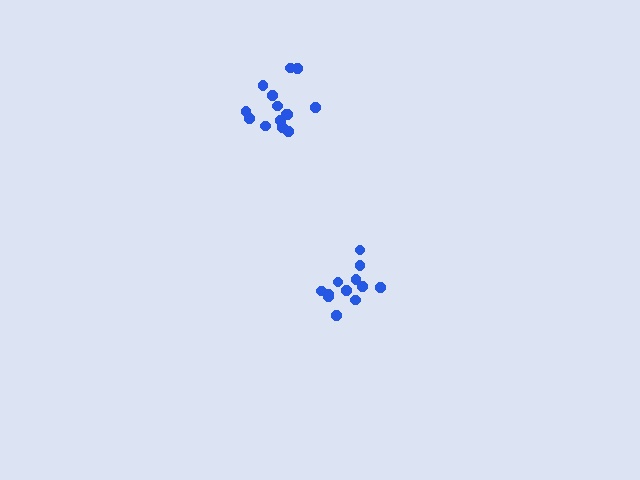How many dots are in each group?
Group 1: 14 dots, Group 2: 12 dots (26 total).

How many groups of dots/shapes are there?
There are 2 groups.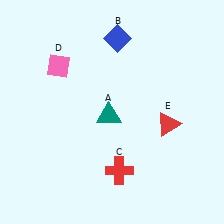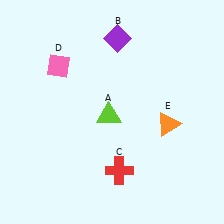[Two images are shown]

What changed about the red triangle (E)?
In Image 1, E is red. In Image 2, it changed to orange.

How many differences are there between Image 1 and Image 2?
There are 3 differences between the two images.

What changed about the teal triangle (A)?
In Image 1, A is teal. In Image 2, it changed to lime.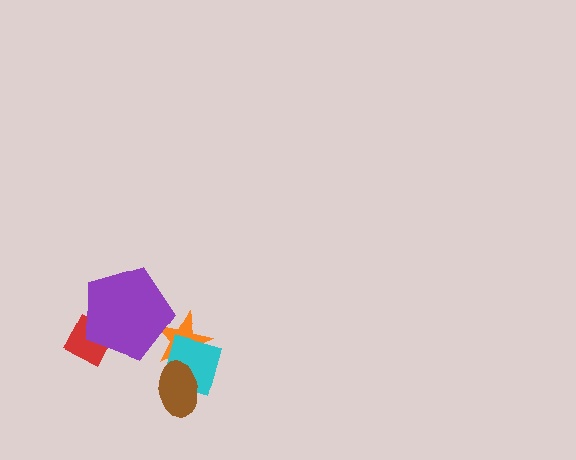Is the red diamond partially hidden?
Yes, it is partially covered by another shape.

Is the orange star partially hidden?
Yes, it is partially covered by another shape.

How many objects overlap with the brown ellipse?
2 objects overlap with the brown ellipse.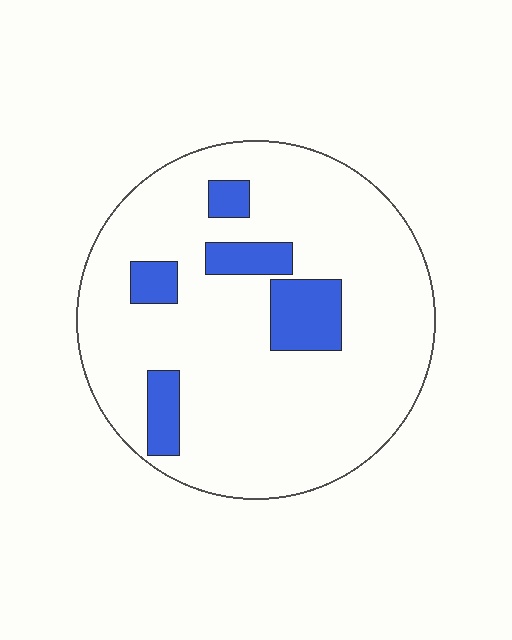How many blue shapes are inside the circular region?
5.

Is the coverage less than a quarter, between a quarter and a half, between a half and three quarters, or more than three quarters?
Less than a quarter.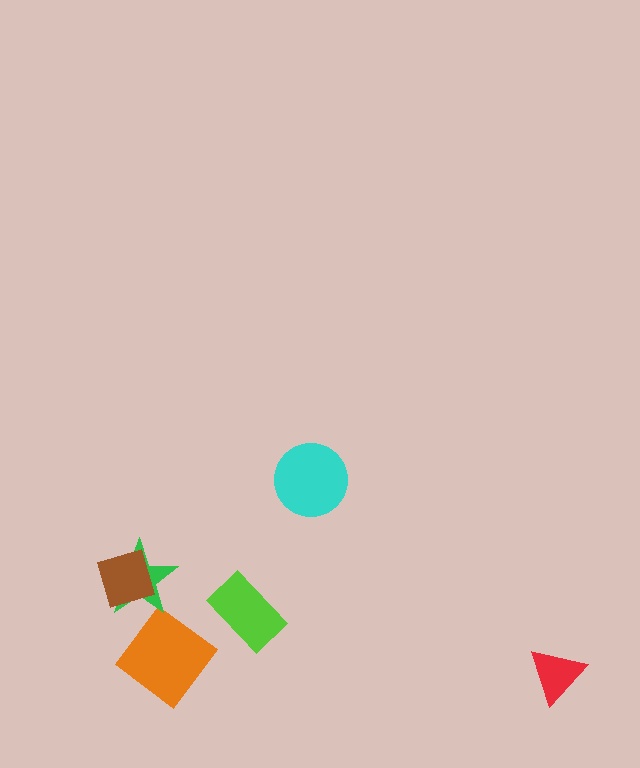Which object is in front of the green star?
The brown diamond is in front of the green star.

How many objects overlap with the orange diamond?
0 objects overlap with the orange diamond.